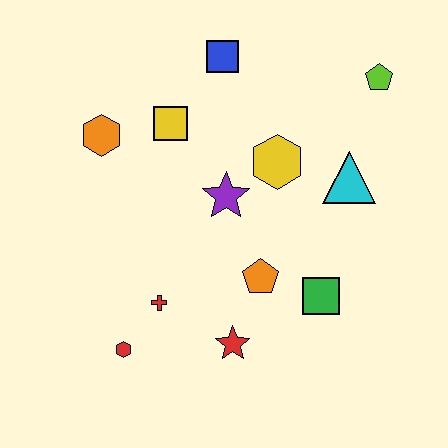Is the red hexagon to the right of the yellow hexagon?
No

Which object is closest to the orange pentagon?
The green square is closest to the orange pentagon.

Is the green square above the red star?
Yes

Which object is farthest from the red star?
The lime pentagon is farthest from the red star.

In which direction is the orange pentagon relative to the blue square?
The orange pentagon is below the blue square.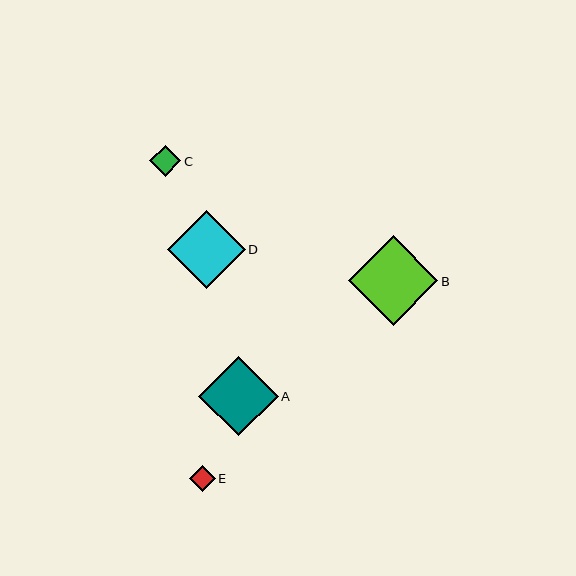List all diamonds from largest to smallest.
From largest to smallest: B, A, D, C, E.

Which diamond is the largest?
Diamond B is the largest with a size of approximately 89 pixels.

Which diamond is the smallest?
Diamond E is the smallest with a size of approximately 26 pixels.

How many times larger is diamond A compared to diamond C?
Diamond A is approximately 2.5 times the size of diamond C.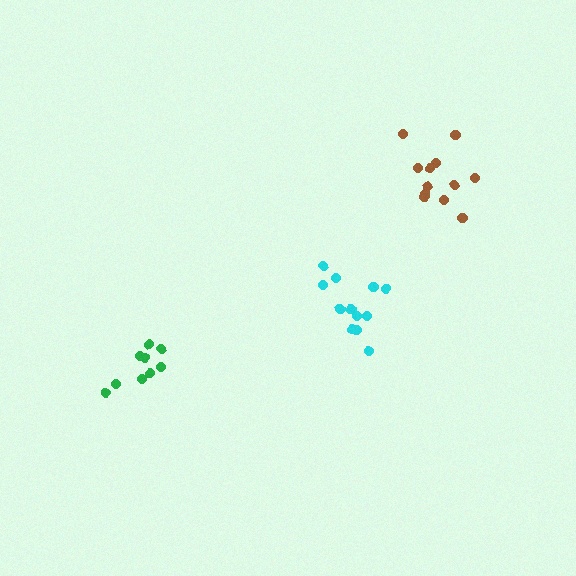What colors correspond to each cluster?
The clusters are colored: brown, cyan, green.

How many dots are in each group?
Group 1: 12 dots, Group 2: 12 dots, Group 3: 9 dots (33 total).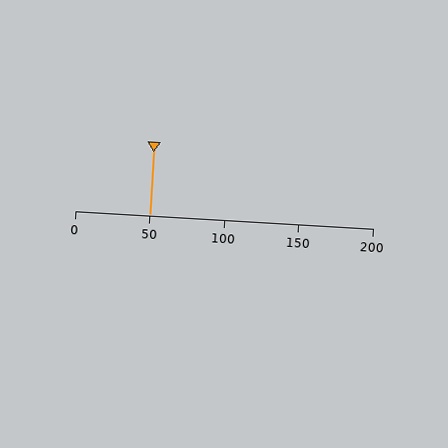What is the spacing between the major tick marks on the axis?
The major ticks are spaced 50 apart.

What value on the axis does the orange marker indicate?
The marker indicates approximately 50.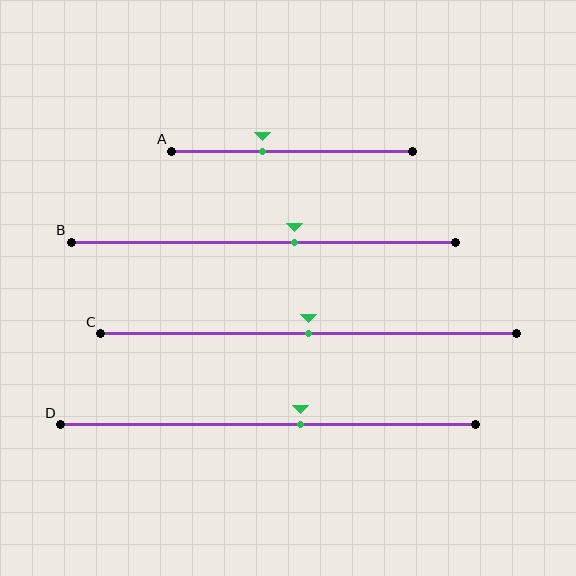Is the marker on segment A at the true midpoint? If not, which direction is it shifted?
No, the marker on segment A is shifted to the left by about 12% of the segment length.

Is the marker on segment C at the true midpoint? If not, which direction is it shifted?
Yes, the marker on segment C is at the true midpoint.